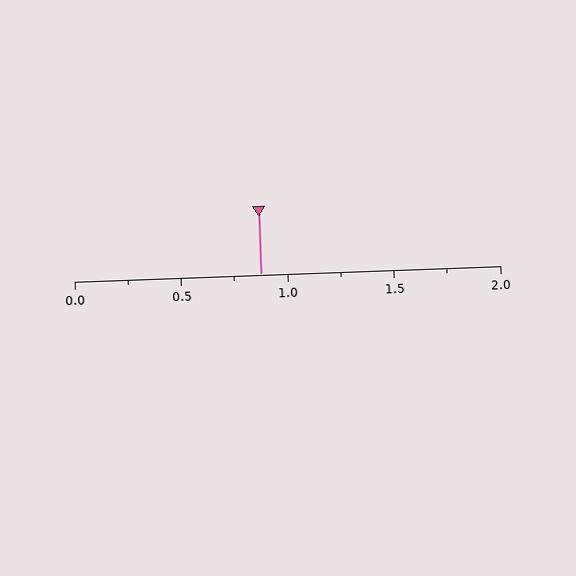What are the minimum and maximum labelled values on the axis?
The axis runs from 0.0 to 2.0.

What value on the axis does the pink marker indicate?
The marker indicates approximately 0.88.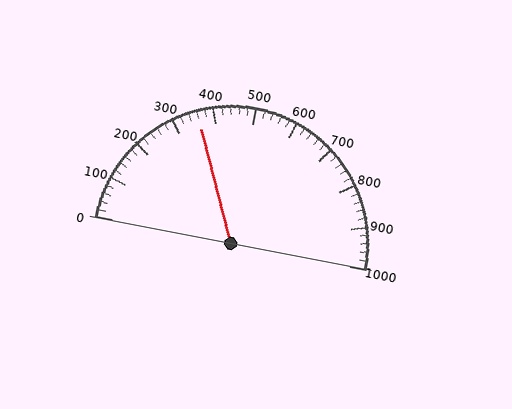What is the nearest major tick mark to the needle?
The nearest major tick mark is 400.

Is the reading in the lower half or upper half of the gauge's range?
The reading is in the lower half of the range (0 to 1000).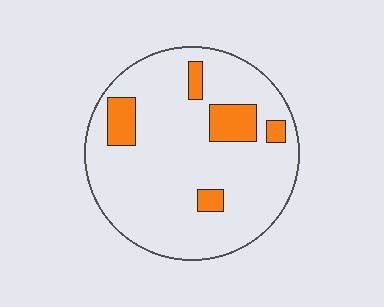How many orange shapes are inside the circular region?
5.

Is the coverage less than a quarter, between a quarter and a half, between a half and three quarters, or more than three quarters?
Less than a quarter.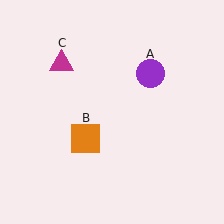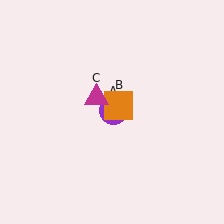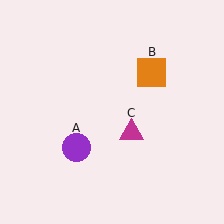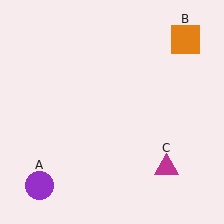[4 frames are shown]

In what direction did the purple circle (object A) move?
The purple circle (object A) moved down and to the left.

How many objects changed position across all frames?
3 objects changed position: purple circle (object A), orange square (object B), magenta triangle (object C).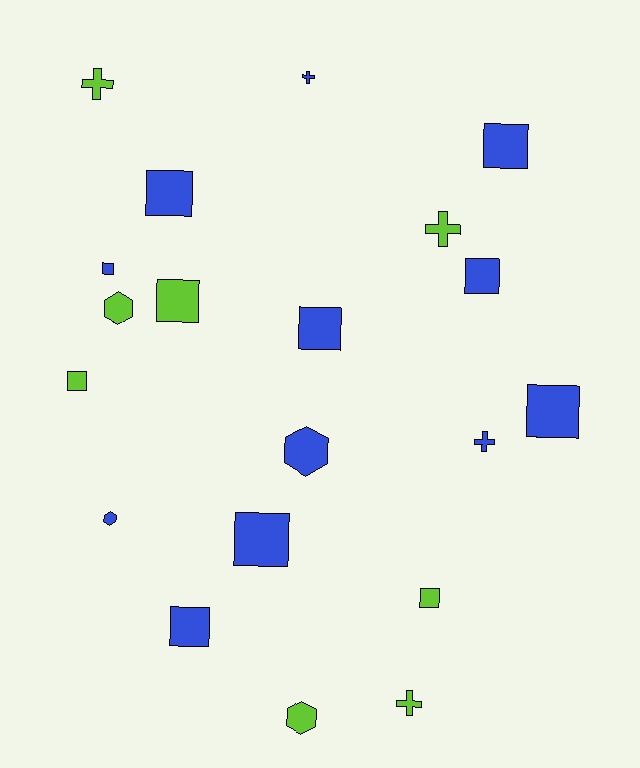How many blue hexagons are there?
There are 2 blue hexagons.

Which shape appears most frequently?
Square, with 11 objects.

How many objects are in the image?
There are 20 objects.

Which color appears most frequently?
Blue, with 12 objects.